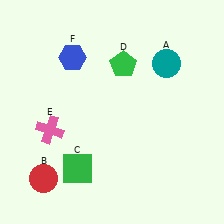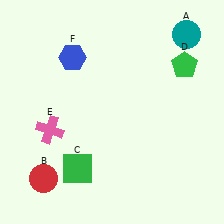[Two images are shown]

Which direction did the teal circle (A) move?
The teal circle (A) moved up.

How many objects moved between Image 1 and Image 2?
2 objects moved between the two images.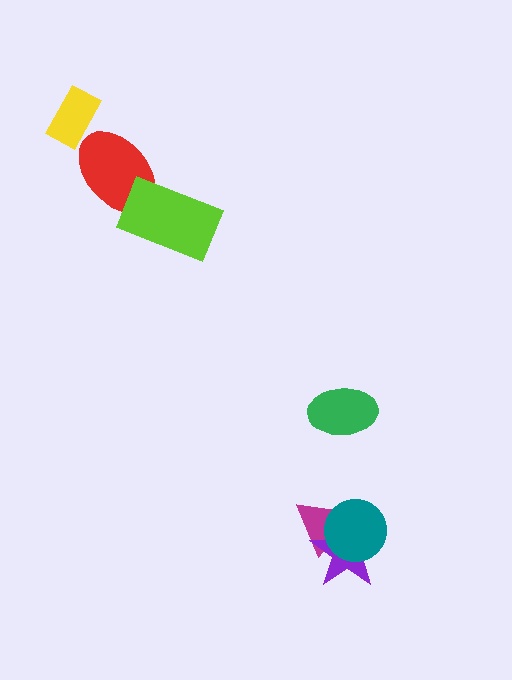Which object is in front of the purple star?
The teal circle is in front of the purple star.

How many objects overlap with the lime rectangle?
1 object overlaps with the lime rectangle.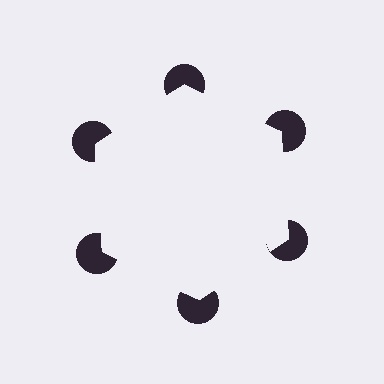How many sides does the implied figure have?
6 sides.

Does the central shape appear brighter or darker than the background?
It typically appears slightly brighter than the background, even though no actual brightness change is drawn.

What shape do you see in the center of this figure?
An illusory hexagon — its edges are inferred from the aligned wedge cuts in the pac-man discs, not physically drawn.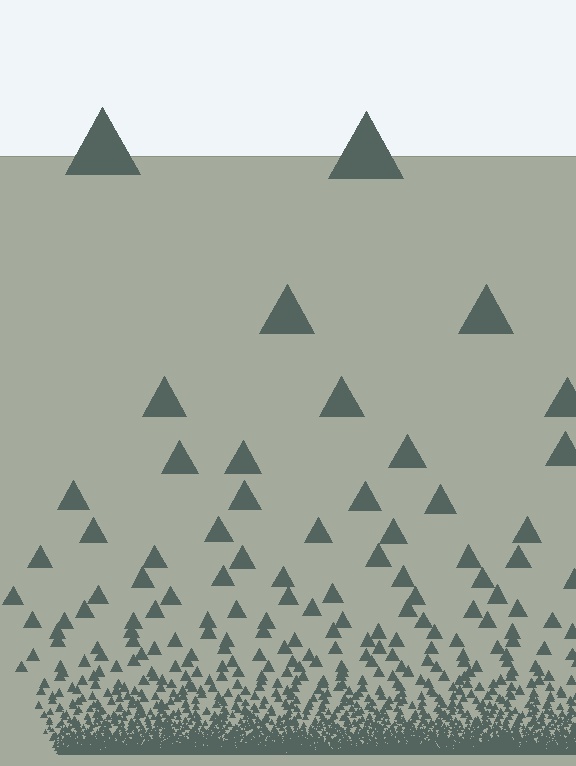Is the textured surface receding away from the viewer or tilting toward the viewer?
The surface appears to tilt toward the viewer. Texture elements get larger and sparser toward the top.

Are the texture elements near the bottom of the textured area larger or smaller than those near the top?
Smaller. The gradient is inverted — elements near the bottom are smaller and denser.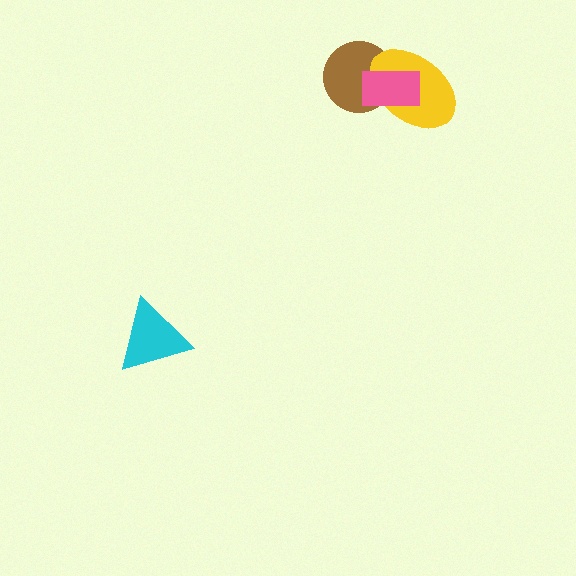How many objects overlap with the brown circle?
2 objects overlap with the brown circle.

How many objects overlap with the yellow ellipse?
2 objects overlap with the yellow ellipse.